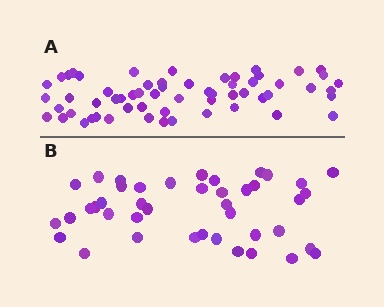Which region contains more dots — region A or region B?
Region A (the top region) has more dots.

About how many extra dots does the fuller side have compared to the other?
Region A has approximately 20 more dots than region B.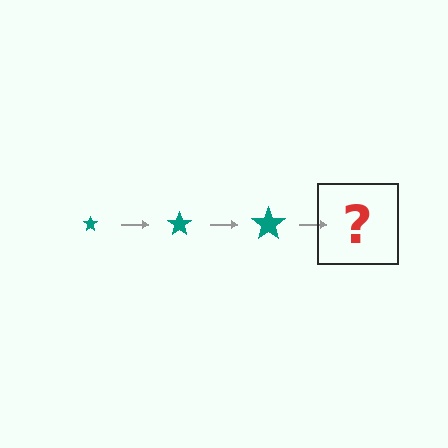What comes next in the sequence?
The next element should be a teal star, larger than the previous one.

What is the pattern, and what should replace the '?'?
The pattern is that the star gets progressively larger each step. The '?' should be a teal star, larger than the previous one.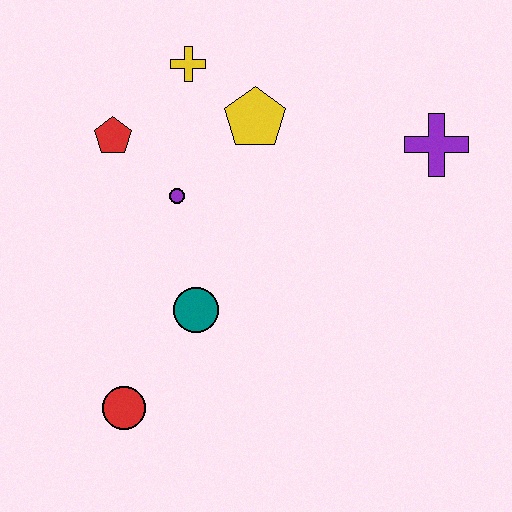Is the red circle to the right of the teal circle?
No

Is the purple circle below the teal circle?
No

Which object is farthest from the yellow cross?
The red circle is farthest from the yellow cross.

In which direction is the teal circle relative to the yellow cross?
The teal circle is below the yellow cross.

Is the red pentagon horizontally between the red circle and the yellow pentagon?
No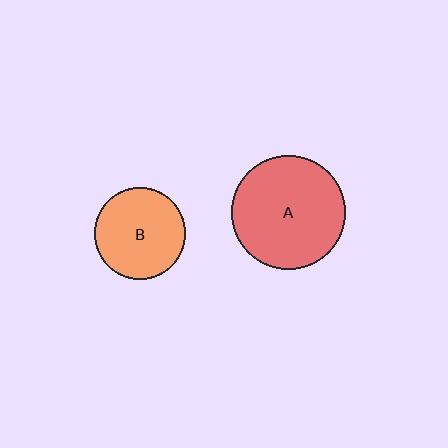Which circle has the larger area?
Circle A (red).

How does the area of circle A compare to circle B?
Approximately 1.6 times.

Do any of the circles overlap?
No, none of the circles overlap.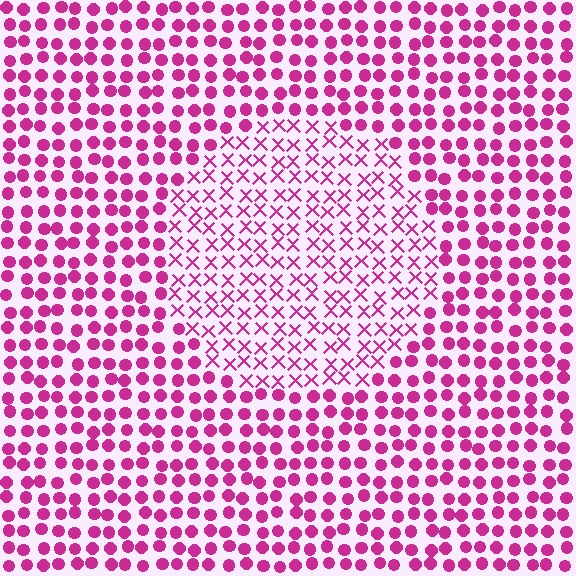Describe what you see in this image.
The image is filled with small magenta elements arranged in a uniform grid. A circle-shaped region contains X marks, while the surrounding area contains circles. The boundary is defined purely by the change in element shape.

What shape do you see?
I see a circle.